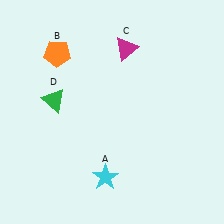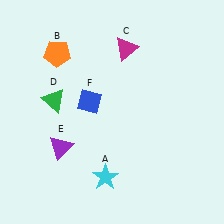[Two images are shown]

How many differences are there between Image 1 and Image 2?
There are 2 differences between the two images.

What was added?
A purple triangle (E), a blue diamond (F) were added in Image 2.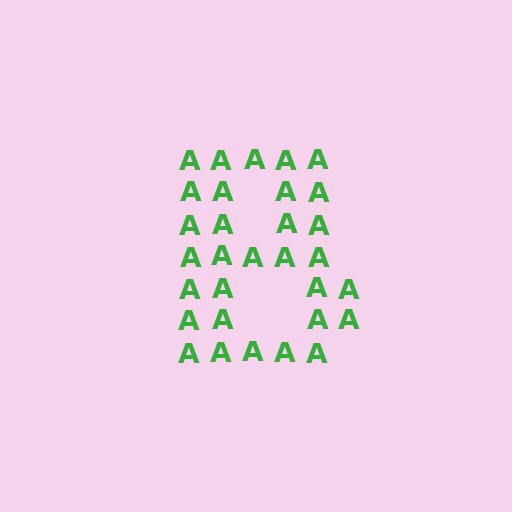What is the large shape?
The large shape is the letter B.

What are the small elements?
The small elements are letter A's.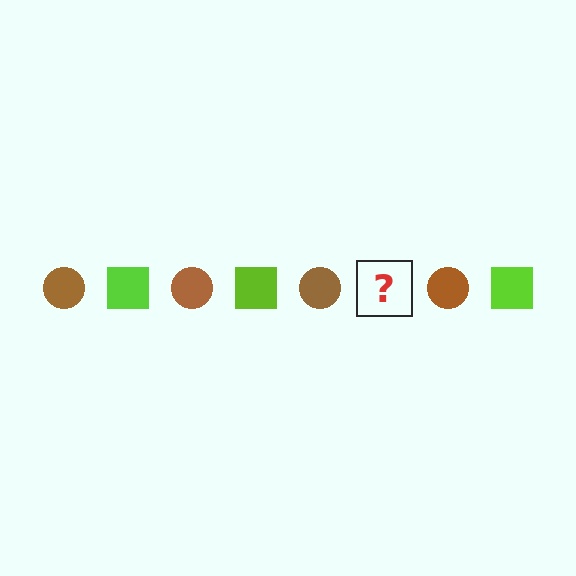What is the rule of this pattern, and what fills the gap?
The rule is that the pattern alternates between brown circle and lime square. The gap should be filled with a lime square.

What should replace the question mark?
The question mark should be replaced with a lime square.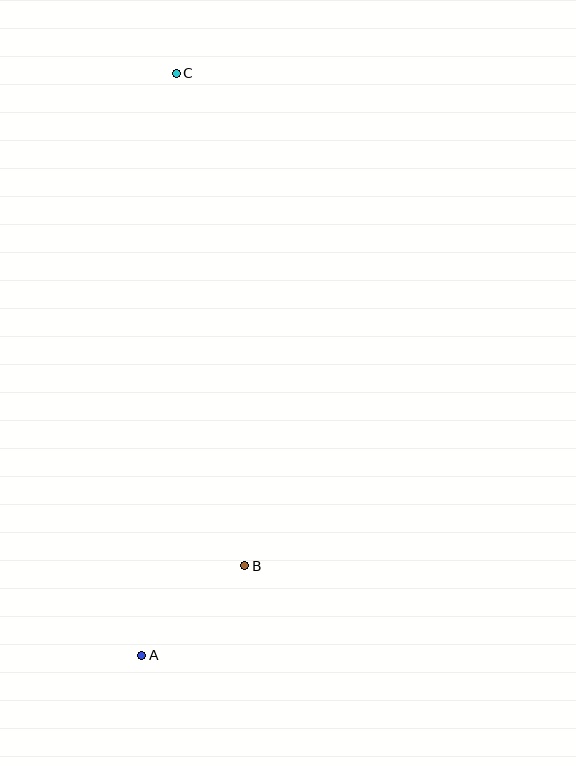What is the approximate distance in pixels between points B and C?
The distance between B and C is approximately 497 pixels.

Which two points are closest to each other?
Points A and B are closest to each other.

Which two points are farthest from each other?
Points A and C are farthest from each other.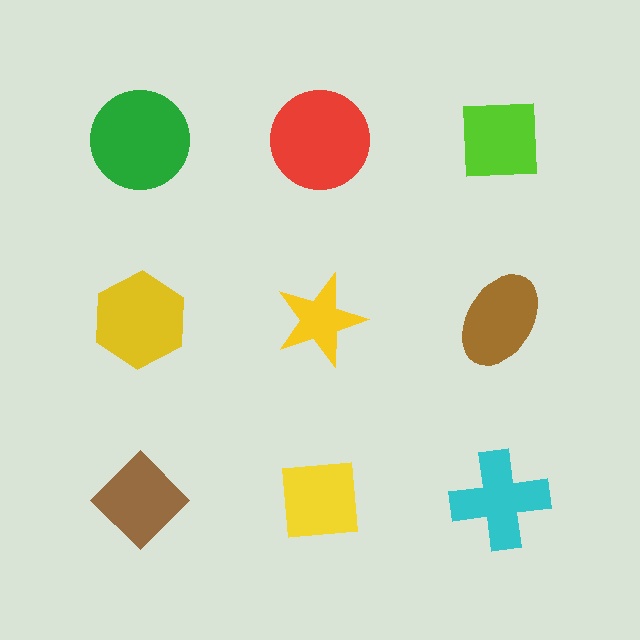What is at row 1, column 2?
A red circle.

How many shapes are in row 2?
3 shapes.